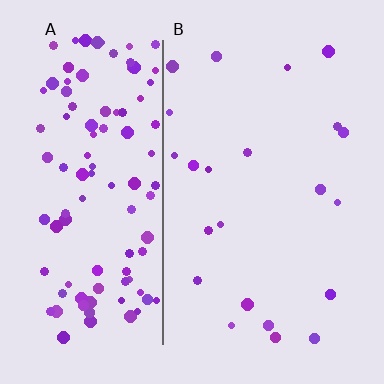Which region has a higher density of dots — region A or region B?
A (the left).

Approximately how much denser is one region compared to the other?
Approximately 5.0× — region A over region B.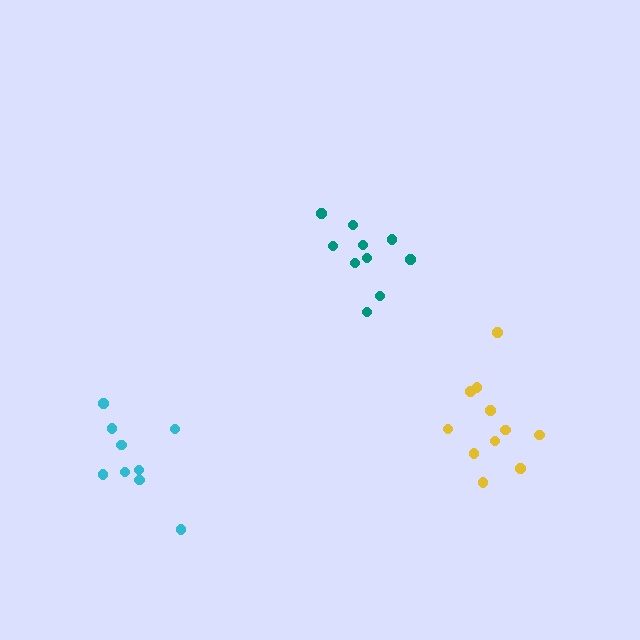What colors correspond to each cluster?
The clusters are colored: yellow, teal, cyan.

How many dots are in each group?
Group 1: 11 dots, Group 2: 10 dots, Group 3: 9 dots (30 total).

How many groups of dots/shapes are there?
There are 3 groups.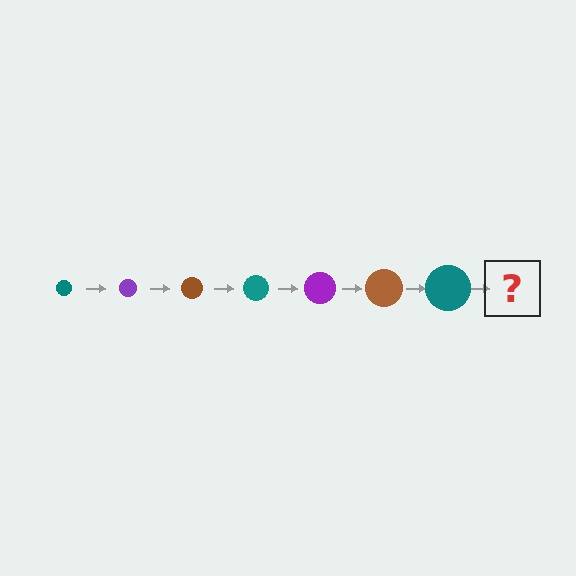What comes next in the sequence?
The next element should be a purple circle, larger than the previous one.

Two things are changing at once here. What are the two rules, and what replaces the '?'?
The two rules are that the circle grows larger each step and the color cycles through teal, purple, and brown. The '?' should be a purple circle, larger than the previous one.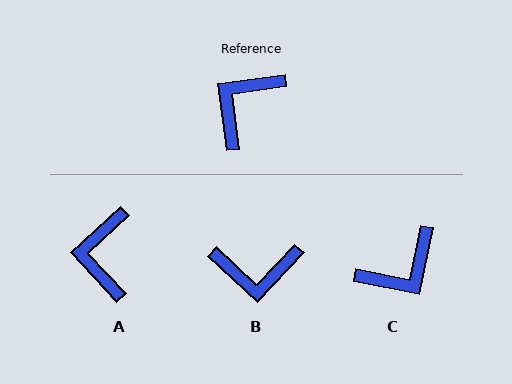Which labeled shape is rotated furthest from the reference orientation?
C, about 161 degrees away.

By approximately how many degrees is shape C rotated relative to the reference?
Approximately 161 degrees counter-clockwise.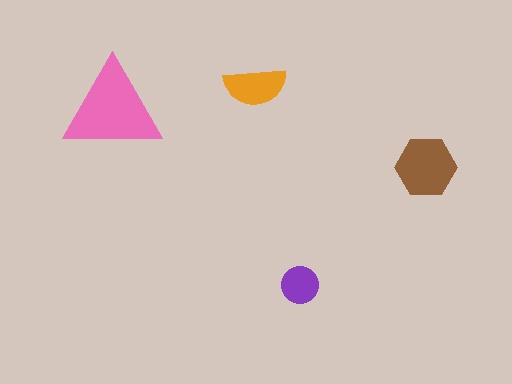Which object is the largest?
The pink triangle.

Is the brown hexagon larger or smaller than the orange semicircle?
Larger.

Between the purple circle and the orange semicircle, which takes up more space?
The orange semicircle.